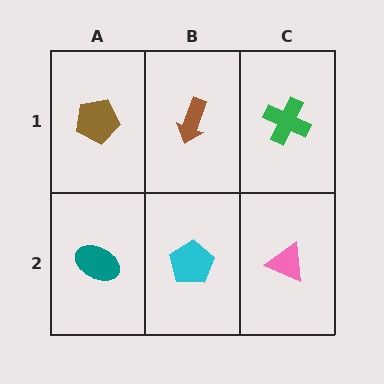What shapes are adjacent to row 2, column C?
A green cross (row 1, column C), a cyan pentagon (row 2, column B).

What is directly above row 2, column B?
A brown arrow.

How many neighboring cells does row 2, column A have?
2.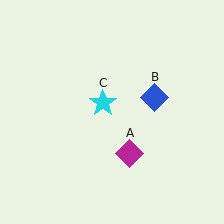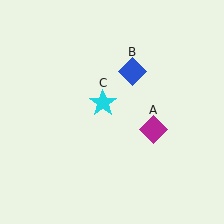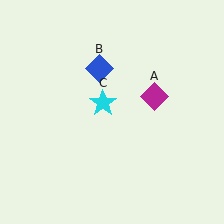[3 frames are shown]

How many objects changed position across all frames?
2 objects changed position: magenta diamond (object A), blue diamond (object B).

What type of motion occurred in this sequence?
The magenta diamond (object A), blue diamond (object B) rotated counterclockwise around the center of the scene.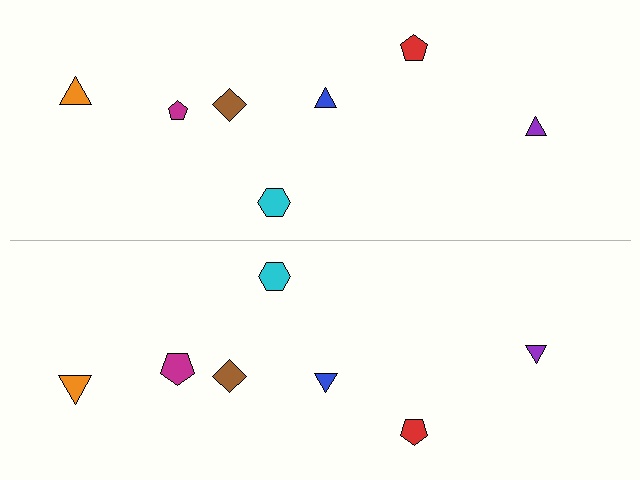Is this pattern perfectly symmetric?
No, the pattern is not perfectly symmetric. The magenta pentagon on the bottom side has a different size than its mirror counterpart.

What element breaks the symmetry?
The magenta pentagon on the bottom side has a different size than its mirror counterpart.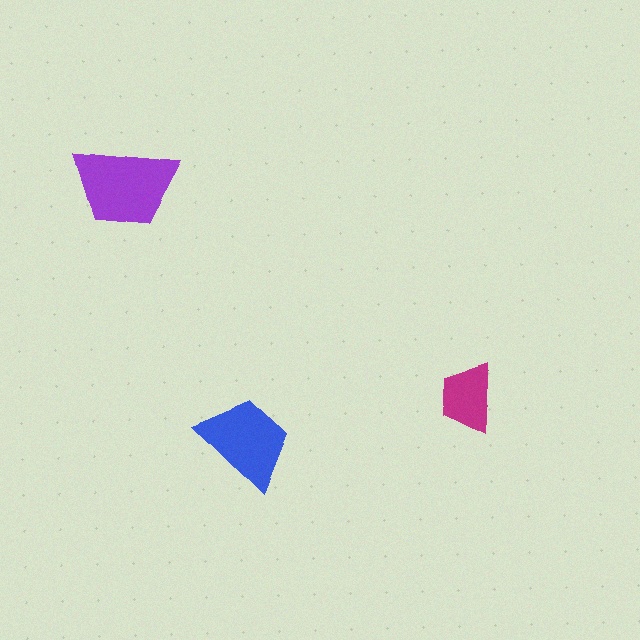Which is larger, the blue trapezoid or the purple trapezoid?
The purple one.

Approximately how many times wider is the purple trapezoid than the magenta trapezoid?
About 1.5 times wider.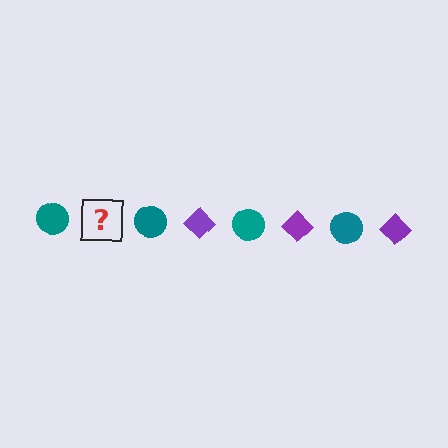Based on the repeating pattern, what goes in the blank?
The blank should be a purple diamond.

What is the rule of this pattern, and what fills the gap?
The rule is that the pattern alternates between teal circle and purple diamond. The gap should be filled with a purple diamond.